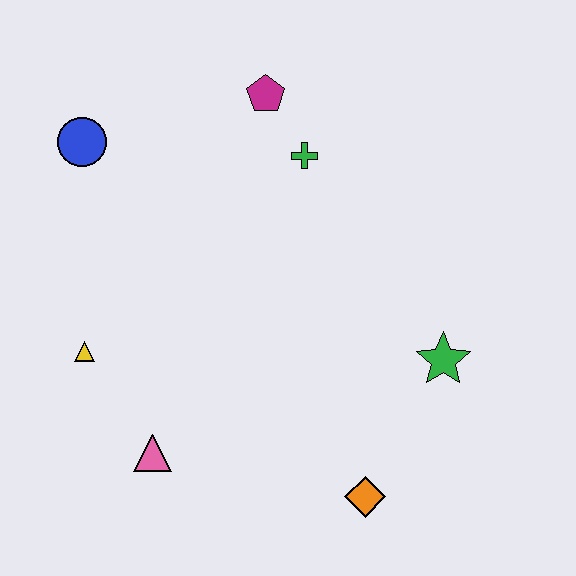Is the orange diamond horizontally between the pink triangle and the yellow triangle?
No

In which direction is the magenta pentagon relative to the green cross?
The magenta pentagon is above the green cross.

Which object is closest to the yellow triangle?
The pink triangle is closest to the yellow triangle.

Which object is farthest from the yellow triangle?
The green star is farthest from the yellow triangle.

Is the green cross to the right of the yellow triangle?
Yes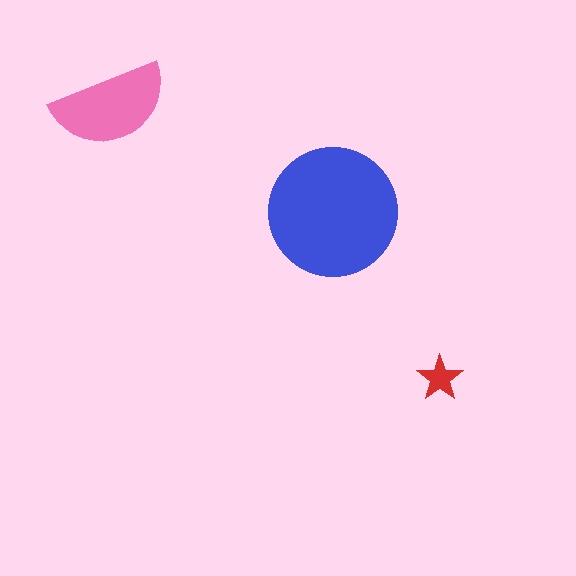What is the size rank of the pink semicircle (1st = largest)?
2nd.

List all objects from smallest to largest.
The red star, the pink semicircle, the blue circle.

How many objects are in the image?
There are 3 objects in the image.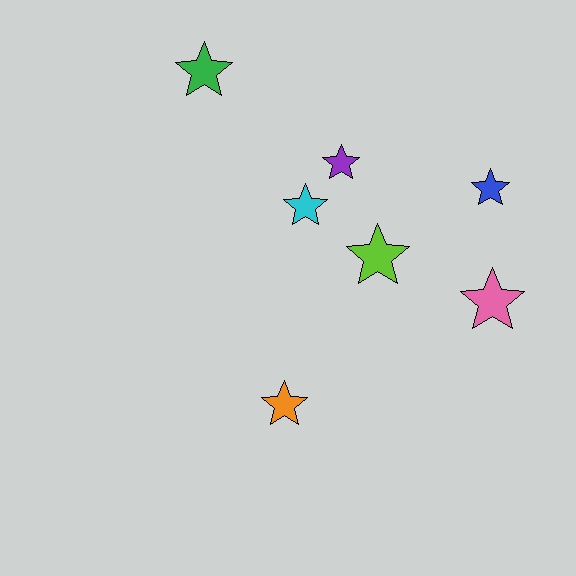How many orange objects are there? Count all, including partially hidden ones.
There is 1 orange object.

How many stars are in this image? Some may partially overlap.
There are 7 stars.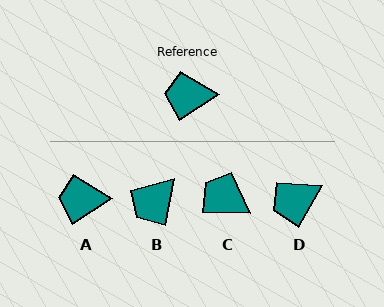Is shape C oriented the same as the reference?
No, it is off by about 34 degrees.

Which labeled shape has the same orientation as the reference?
A.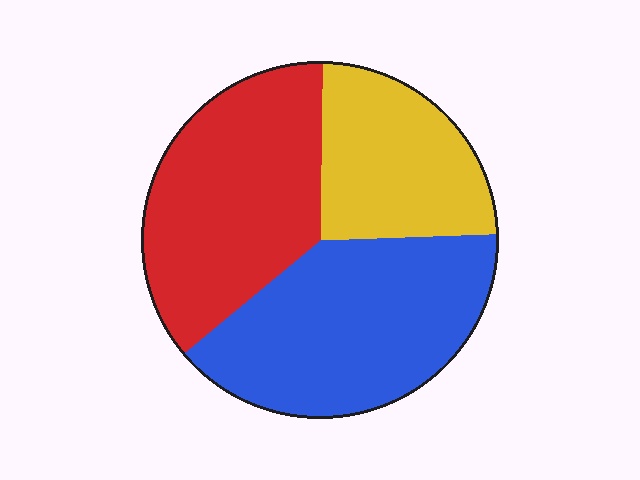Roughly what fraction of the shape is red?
Red takes up between a quarter and a half of the shape.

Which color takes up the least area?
Yellow, at roughly 25%.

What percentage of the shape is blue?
Blue takes up about two fifths (2/5) of the shape.